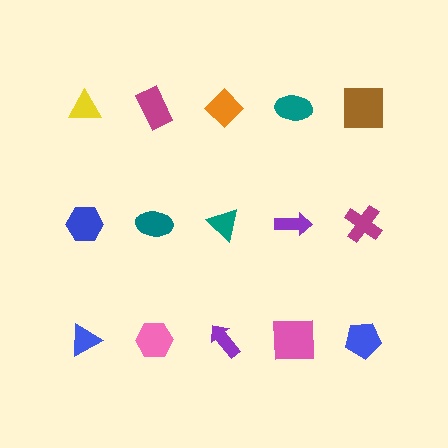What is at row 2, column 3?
A teal triangle.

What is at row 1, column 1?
A yellow triangle.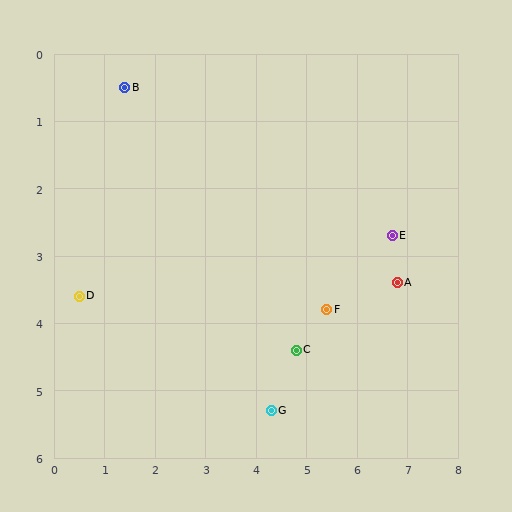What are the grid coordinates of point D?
Point D is at approximately (0.5, 3.6).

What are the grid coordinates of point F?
Point F is at approximately (5.4, 3.8).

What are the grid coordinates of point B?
Point B is at approximately (1.4, 0.5).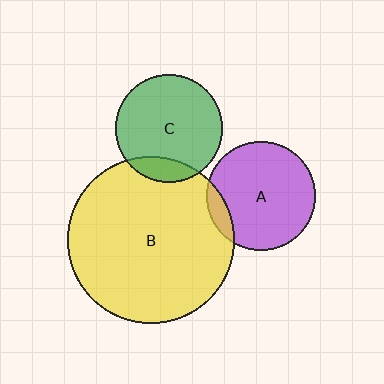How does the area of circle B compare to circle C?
Approximately 2.4 times.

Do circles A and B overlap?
Yes.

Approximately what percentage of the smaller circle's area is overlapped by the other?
Approximately 10%.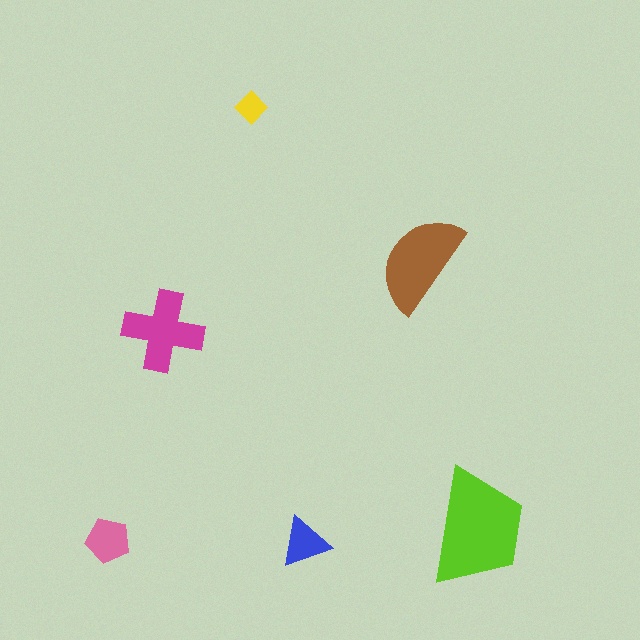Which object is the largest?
The lime trapezoid.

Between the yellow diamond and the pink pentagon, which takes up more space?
The pink pentagon.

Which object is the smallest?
The yellow diamond.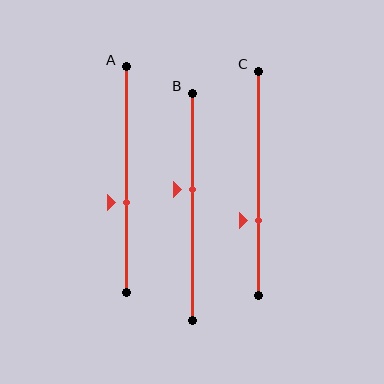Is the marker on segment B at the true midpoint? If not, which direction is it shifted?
No, the marker on segment B is shifted upward by about 8% of the segment length.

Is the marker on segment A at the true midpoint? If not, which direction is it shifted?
No, the marker on segment A is shifted downward by about 10% of the segment length.